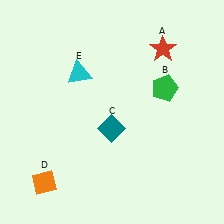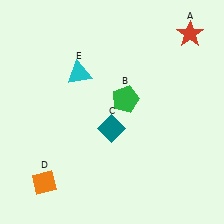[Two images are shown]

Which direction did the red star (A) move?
The red star (A) moved right.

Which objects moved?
The objects that moved are: the red star (A), the green pentagon (B).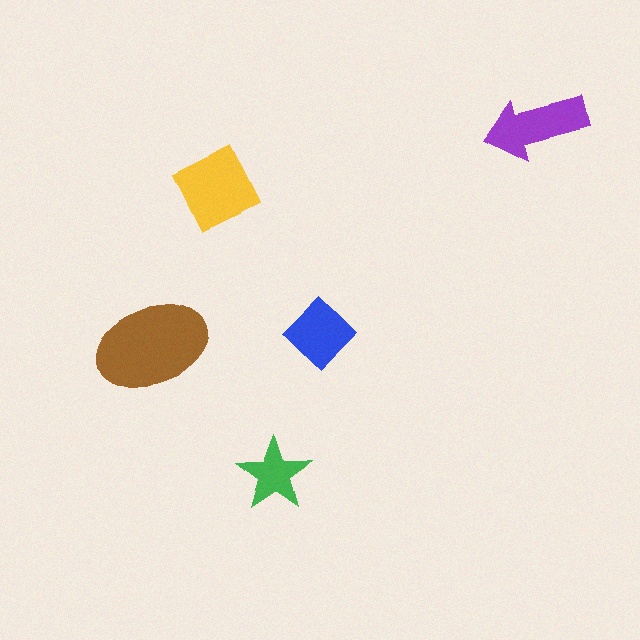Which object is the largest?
The brown ellipse.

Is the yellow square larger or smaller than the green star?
Larger.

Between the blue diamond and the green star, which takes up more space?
The blue diamond.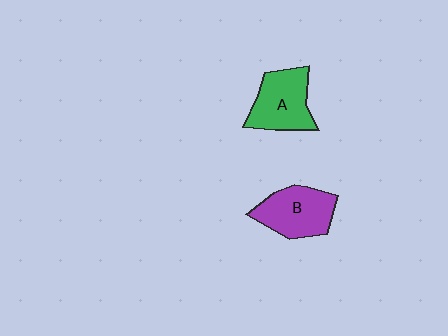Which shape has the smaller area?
Shape A (green).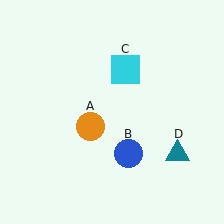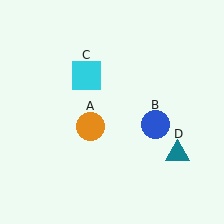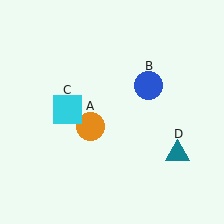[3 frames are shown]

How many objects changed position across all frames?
2 objects changed position: blue circle (object B), cyan square (object C).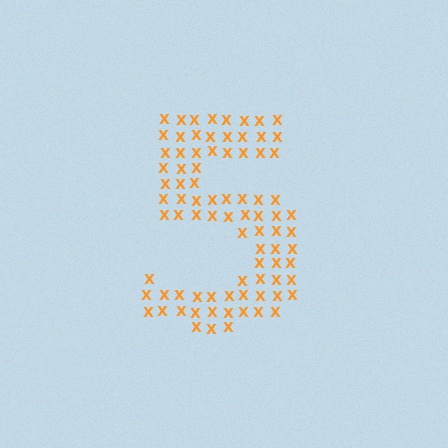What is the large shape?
The large shape is the digit 5.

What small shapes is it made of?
It is made of small letter X's.